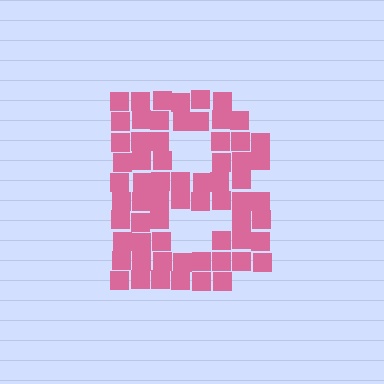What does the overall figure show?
The overall figure shows the letter B.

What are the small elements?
The small elements are squares.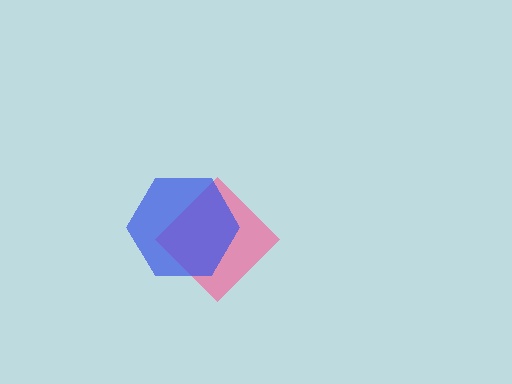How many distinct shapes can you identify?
There are 2 distinct shapes: a pink diamond, a blue hexagon.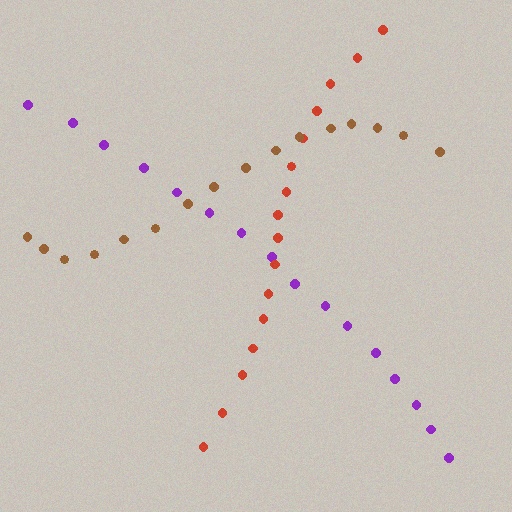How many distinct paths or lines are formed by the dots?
There are 3 distinct paths.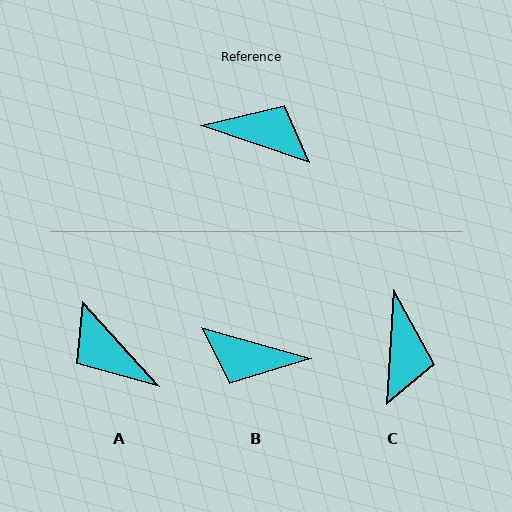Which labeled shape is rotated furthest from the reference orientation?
B, about 177 degrees away.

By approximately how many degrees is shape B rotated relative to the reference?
Approximately 177 degrees clockwise.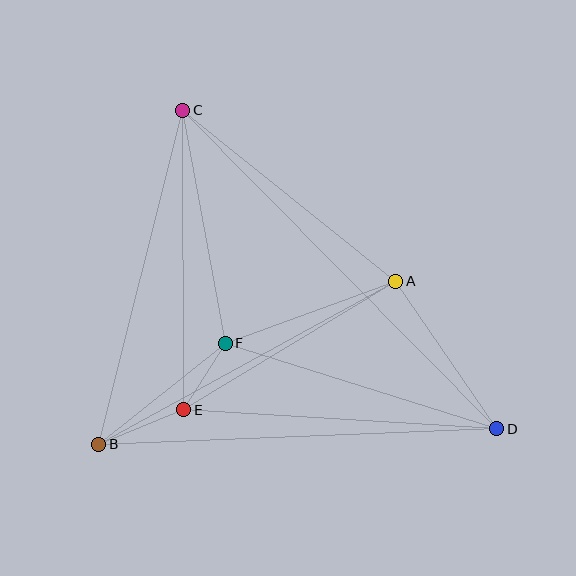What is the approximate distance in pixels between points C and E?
The distance between C and E is approximately 300 pixels.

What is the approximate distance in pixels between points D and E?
The distance between D and E is approximately 314 pixels.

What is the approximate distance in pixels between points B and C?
The distance between B and C is approximately 345 pixels.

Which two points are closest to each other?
Points E and F are closest to each other.